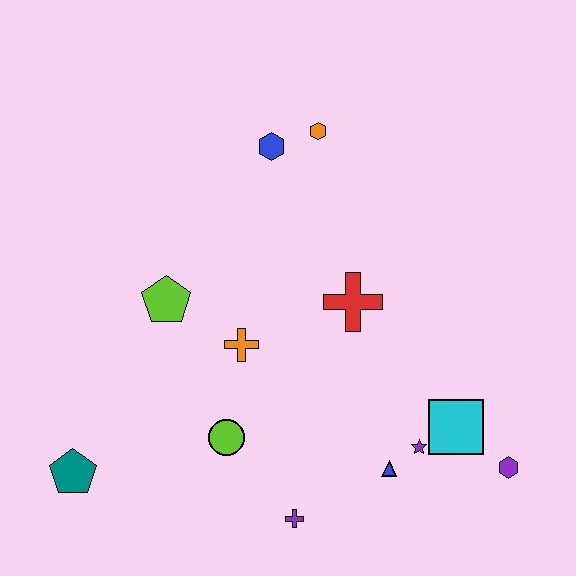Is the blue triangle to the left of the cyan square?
Yes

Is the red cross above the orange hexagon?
No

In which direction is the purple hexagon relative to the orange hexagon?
The purple hexagon is below the orange hexagon.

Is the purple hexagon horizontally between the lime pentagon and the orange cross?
No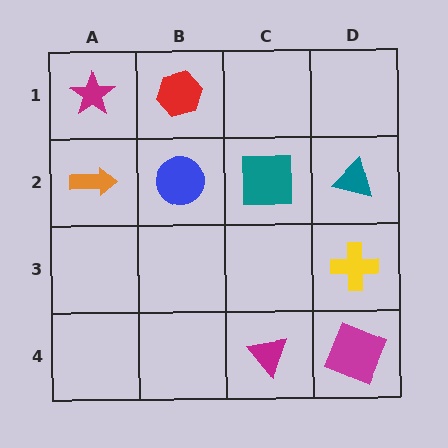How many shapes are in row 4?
2 shapes.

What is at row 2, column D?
A teal triangle.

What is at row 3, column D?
A yellow cross.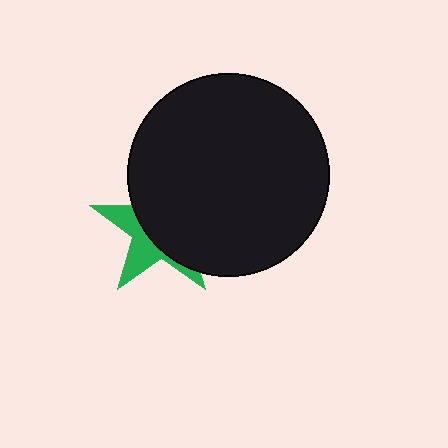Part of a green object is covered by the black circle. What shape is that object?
It is a star.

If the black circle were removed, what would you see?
You would see the complete green star.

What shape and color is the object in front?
The object in front is a black circle.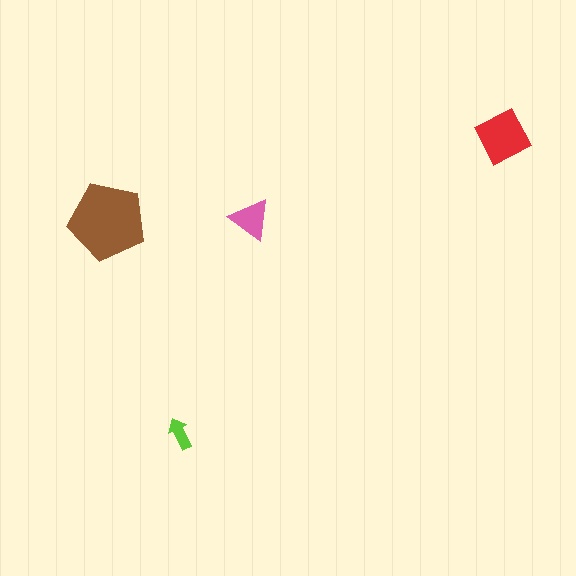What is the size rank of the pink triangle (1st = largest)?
3rd.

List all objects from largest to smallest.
The brown pentagon, the red diamond, the pink triangle, the lime arrow.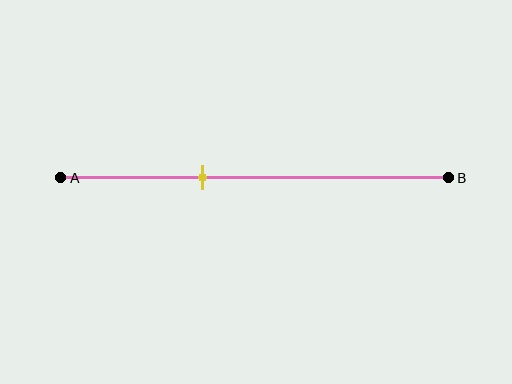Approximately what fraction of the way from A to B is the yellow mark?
The yellow mark is approximately 35% of the way from A to B.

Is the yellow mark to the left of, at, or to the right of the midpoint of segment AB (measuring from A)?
The yellow mark is to the left of the midpoint of segment AB.